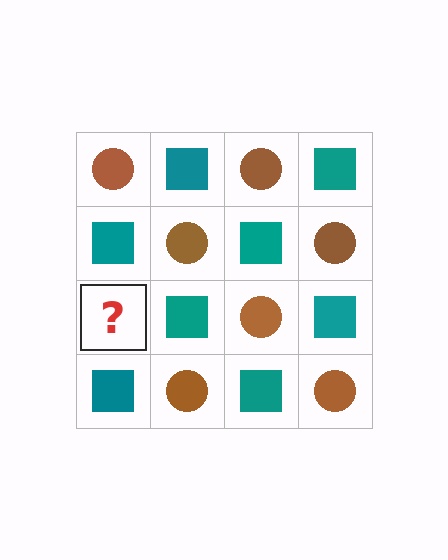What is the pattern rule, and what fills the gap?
The rule is that it alternates brown circle and teal square in a checkerboard pattern. The gap should be filled with a brown circle.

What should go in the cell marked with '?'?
The missing cell should contain a brown circle.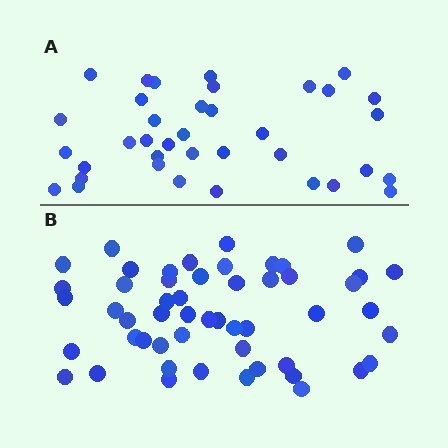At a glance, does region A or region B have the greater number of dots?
Region B (the bottom region) has more dots.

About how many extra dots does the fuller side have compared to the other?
Region B has approximately 15 more dots than region A.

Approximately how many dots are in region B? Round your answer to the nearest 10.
About 50 dots. (The exact count is 52, which rounds to 50.)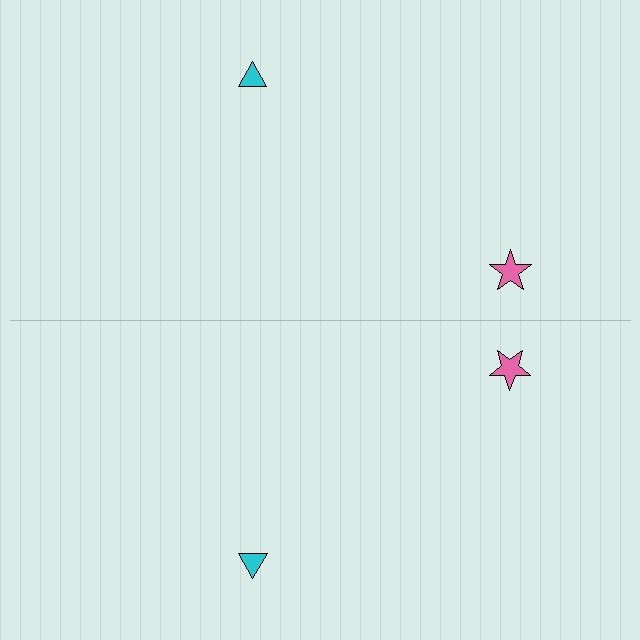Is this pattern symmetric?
Yes, this pattern has bilateral (reflection) symmetry.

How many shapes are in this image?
There are 4 shapes in this image.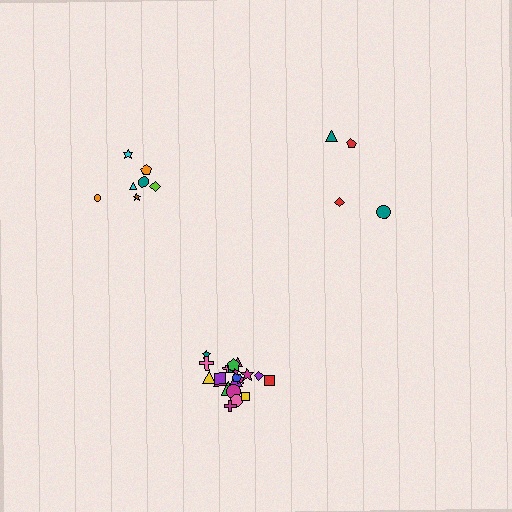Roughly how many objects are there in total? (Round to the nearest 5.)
Roughly 35 objects in total.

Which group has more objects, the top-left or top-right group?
The top-left group.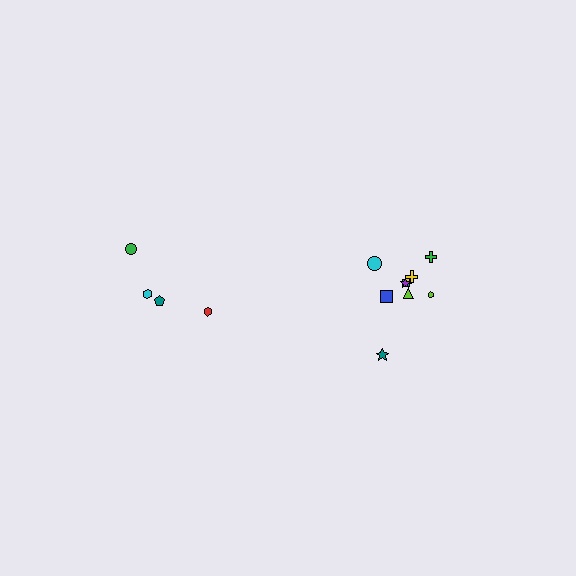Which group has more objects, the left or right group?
The right group.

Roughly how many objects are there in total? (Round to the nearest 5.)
Roughly 15 objects in total.